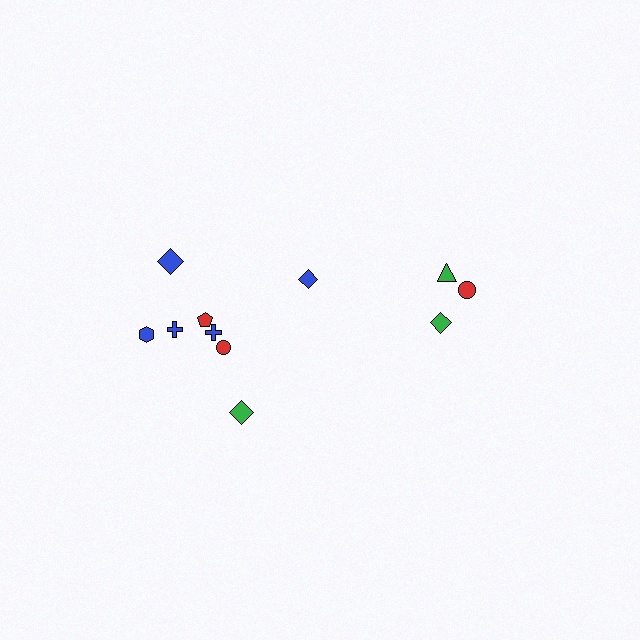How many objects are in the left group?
There are 8 objects.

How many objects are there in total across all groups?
There are 11 objects.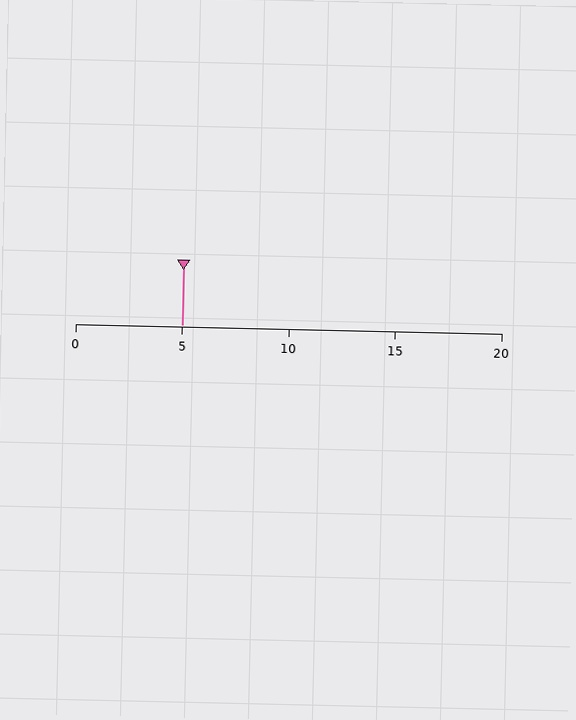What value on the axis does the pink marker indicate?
The marker indicates approximately 5.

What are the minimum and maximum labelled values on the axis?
The axis runs from 0 to 20.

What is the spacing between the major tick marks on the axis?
The major ticks are spaced 5 apart.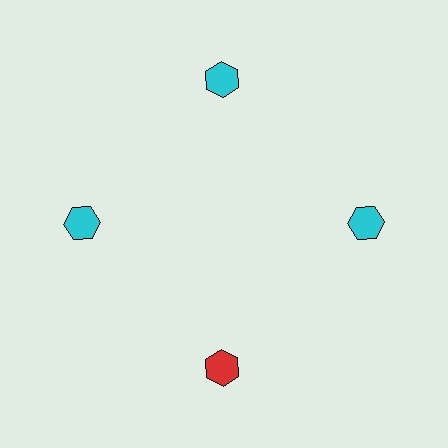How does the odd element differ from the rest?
It has a different color: red instead of cyan.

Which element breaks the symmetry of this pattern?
The red hexagon at roughly the 6 o'clock position breaks the symmetry. All other shapes are cyan hexagons.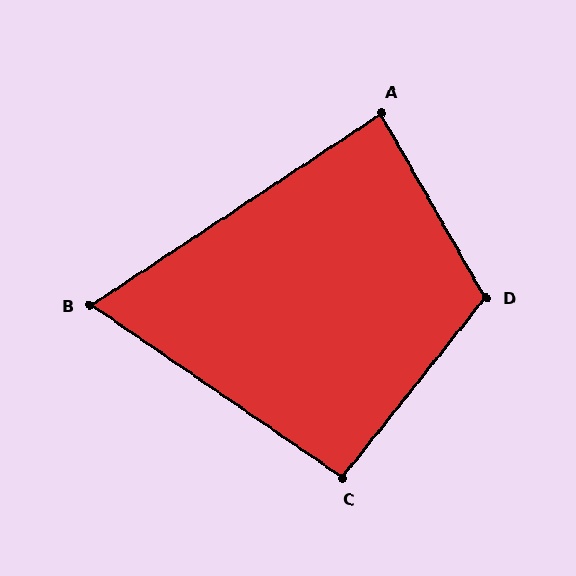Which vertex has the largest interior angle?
D, at approximately 112 degrees.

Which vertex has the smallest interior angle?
B, at approximately 68 degrees.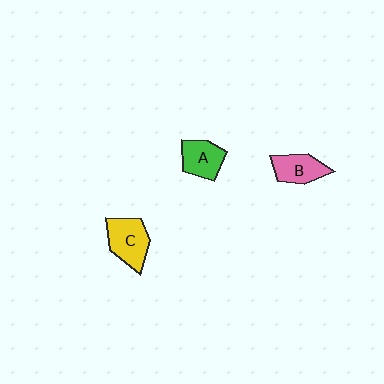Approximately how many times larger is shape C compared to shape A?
Approximately 1.2 times.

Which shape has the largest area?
Shape C (yellow).